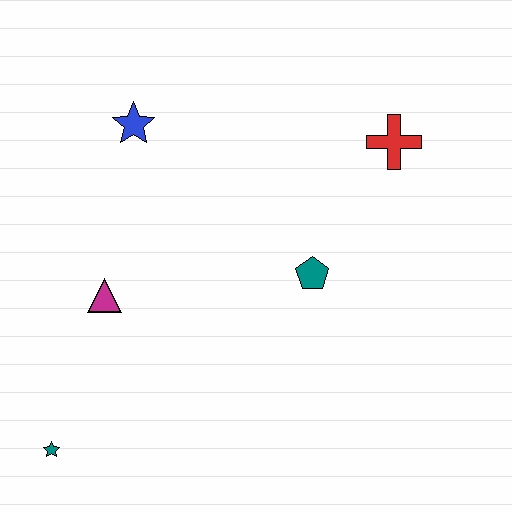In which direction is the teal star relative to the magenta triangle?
The teal star is below the magenta triangle.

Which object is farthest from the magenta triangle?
The red cross is farthest from the magenta triangle.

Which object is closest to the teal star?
The magenta triangle is closest to the teal star.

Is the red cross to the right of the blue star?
Yes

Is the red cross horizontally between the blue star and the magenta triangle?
No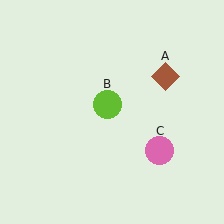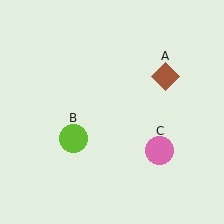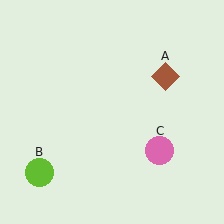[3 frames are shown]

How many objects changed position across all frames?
1 object changed position: lime circle (object B).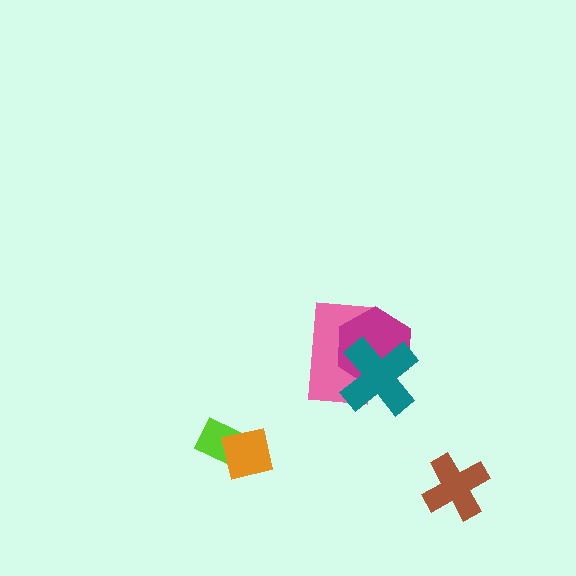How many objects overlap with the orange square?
1 object overlaps with the orange square.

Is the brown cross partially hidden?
No, no other shape covers it.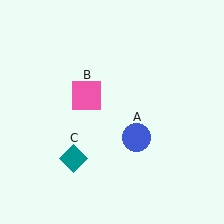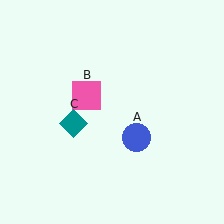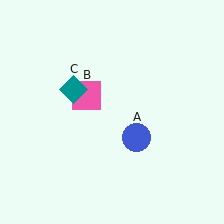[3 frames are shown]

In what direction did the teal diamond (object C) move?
The teal diamond (object C) moved up.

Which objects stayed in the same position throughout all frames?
Blue circle (object A) and pink square (object B) remained stationary.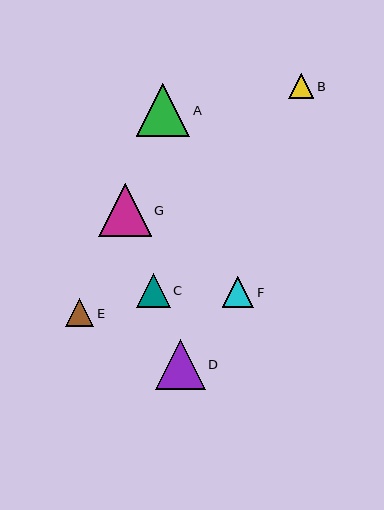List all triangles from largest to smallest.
From largest to smallest: A, G, D, C, F, E, B.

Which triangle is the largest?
Triangle A is the largest with a size of approximately 53 pixels.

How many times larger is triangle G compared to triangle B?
Triangle G is approximately 2.1 times the size of triangle B.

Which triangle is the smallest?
Triangle B is the smallest with a size of approximately 25 pixels.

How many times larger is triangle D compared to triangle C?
Triangle D is approximately 1.5 times the size of triangle C.